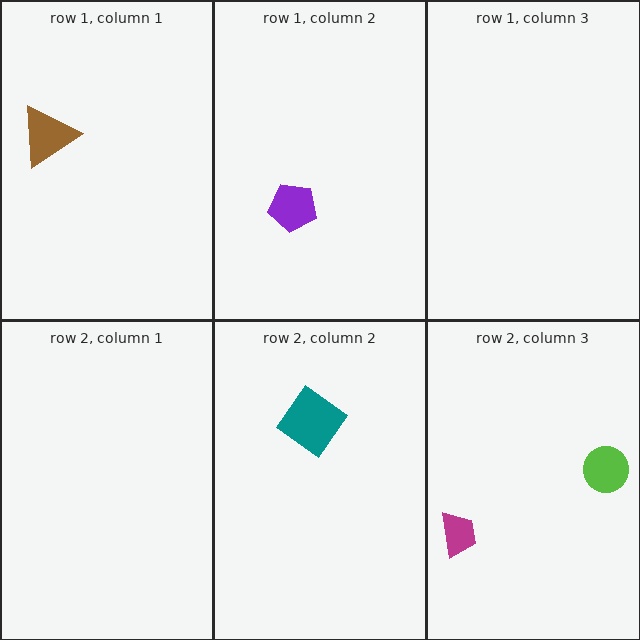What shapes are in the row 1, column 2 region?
The purple pentagon.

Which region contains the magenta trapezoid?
The row 2, column 3 region.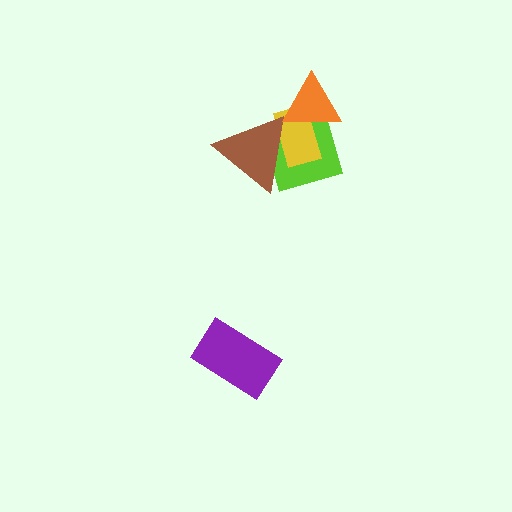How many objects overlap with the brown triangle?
2 objects overlap with the brown triangle.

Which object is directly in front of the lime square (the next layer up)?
The yellow rectangle is directly in front of the lime square.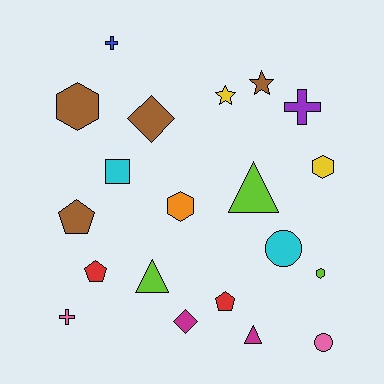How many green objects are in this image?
There are no green objects.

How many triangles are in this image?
There are 3 triangles.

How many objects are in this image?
There are 20 objects.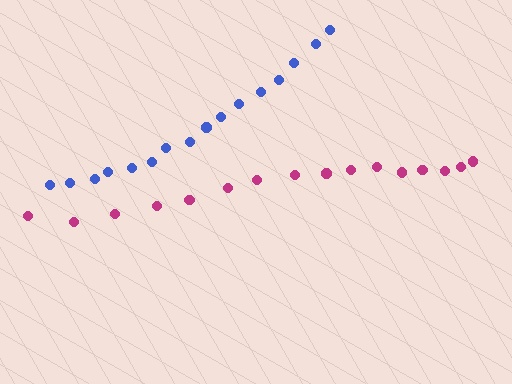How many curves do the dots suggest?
There are 2 distinct paths.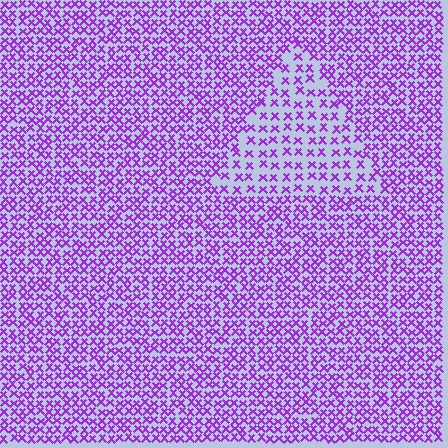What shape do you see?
I see a triangle.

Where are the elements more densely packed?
The elements are more densely packed outside the triangle boundary.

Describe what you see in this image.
The image contains small purple elements arranged at two different densities. A triangle-shaped region is visible where the elements are less densely packed than the surrounding area.